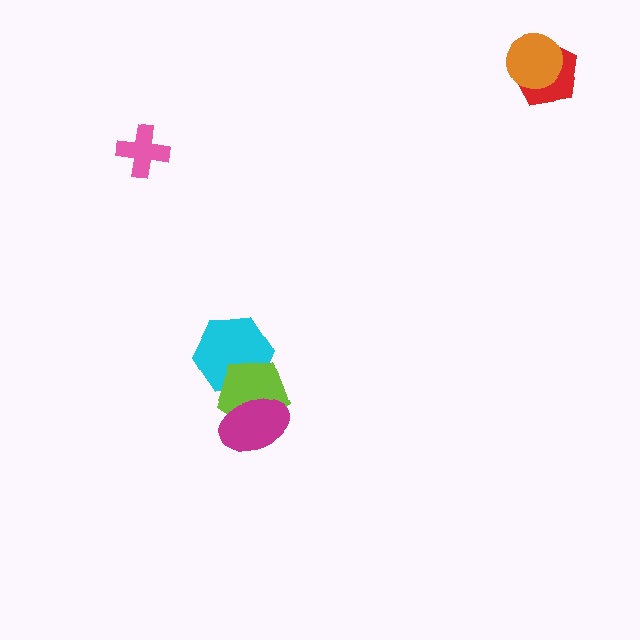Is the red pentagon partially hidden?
Yes, it is partially covered by another shape.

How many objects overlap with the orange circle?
1 object overlaps with the orange circle.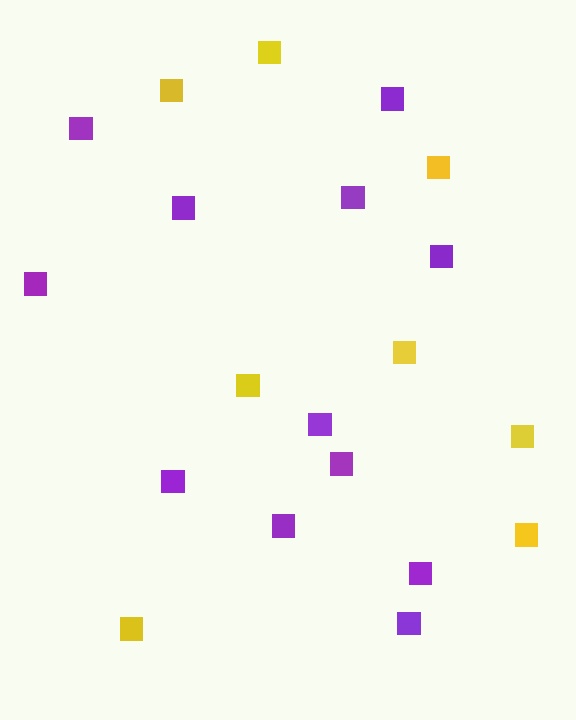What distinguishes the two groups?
There are 2 groups: one group of yellow squares (8) and one group of purple squares (12).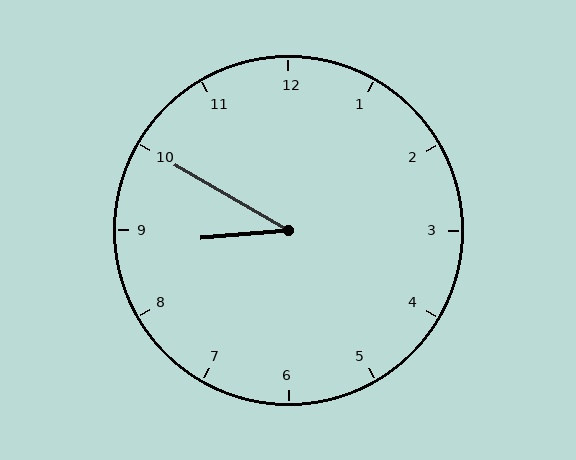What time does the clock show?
8:50.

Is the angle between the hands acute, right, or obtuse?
It is acute.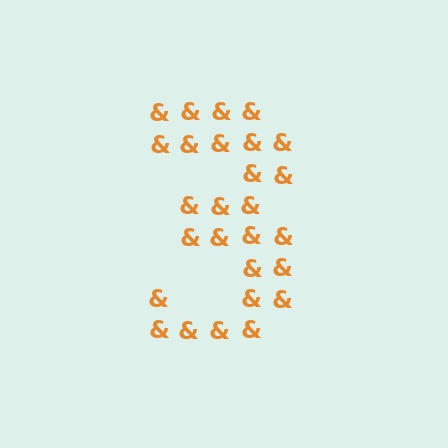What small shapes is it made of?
It is made of small ampersands.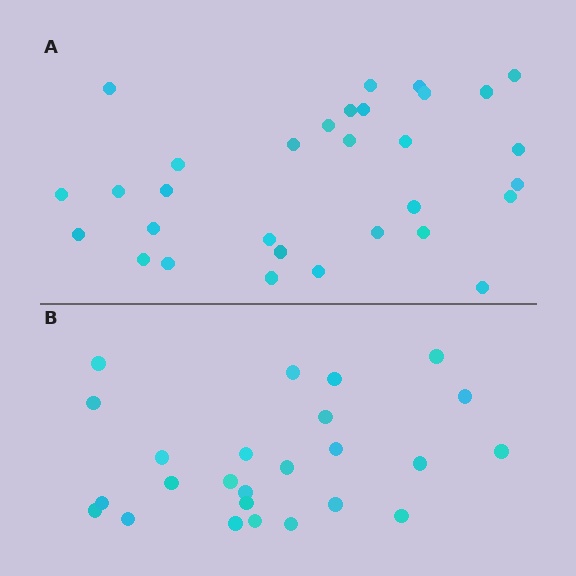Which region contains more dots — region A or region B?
Region A (the top region) has more dots.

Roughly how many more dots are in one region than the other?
Region A has about 6 more dots than region B.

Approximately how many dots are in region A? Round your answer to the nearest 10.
About 30 dots. (The exact count is 31, which rounds to 30.)